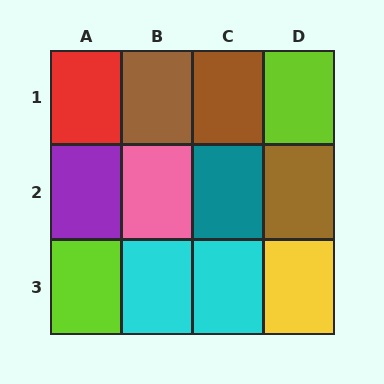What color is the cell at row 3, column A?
Lime.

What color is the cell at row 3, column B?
Cyan.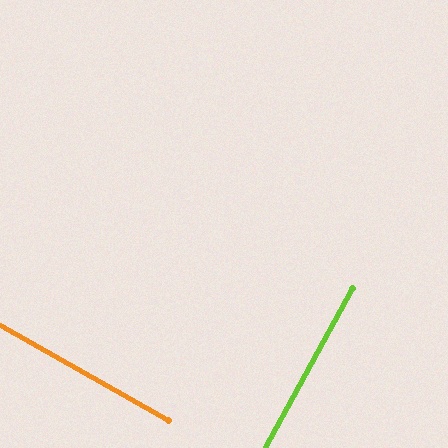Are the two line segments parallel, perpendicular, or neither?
Perpendicular — they meet at approximately 89°.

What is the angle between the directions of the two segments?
Approximately 89 degrees.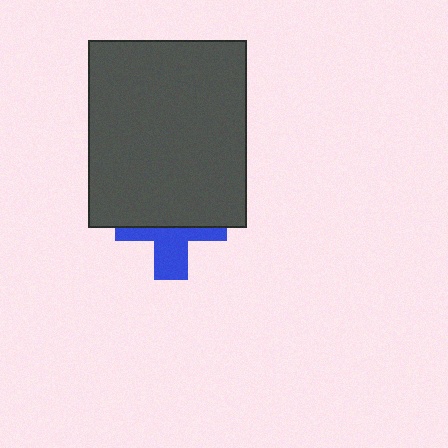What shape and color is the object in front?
The object in front is a dark gray rectangle.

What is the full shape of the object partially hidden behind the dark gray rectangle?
The partially hidden object is a blue cross.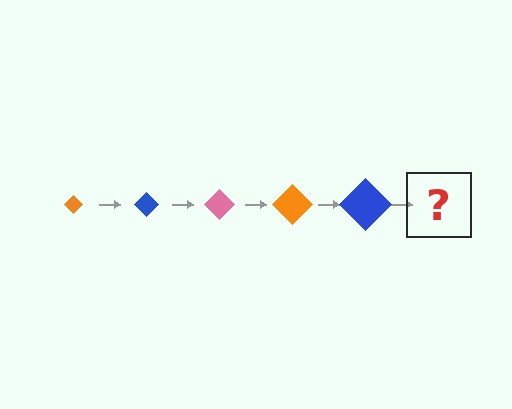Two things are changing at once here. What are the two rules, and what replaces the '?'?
The two rules are that the diamond grows larger each step and the color cycles through orange, blue, and pink. The '?' should be a pink diamond, larger than the previous one.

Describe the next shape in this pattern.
It should be a pink diamond, larger than the previous one.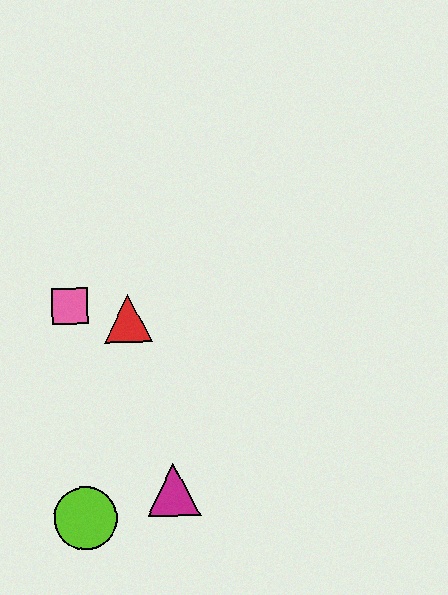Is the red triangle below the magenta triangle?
No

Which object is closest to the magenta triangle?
The lime circle is closest to the magenta triangle.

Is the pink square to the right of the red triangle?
No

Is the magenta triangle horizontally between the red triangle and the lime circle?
No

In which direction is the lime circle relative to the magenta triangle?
The lime circle is to the left of the magenta triangle.